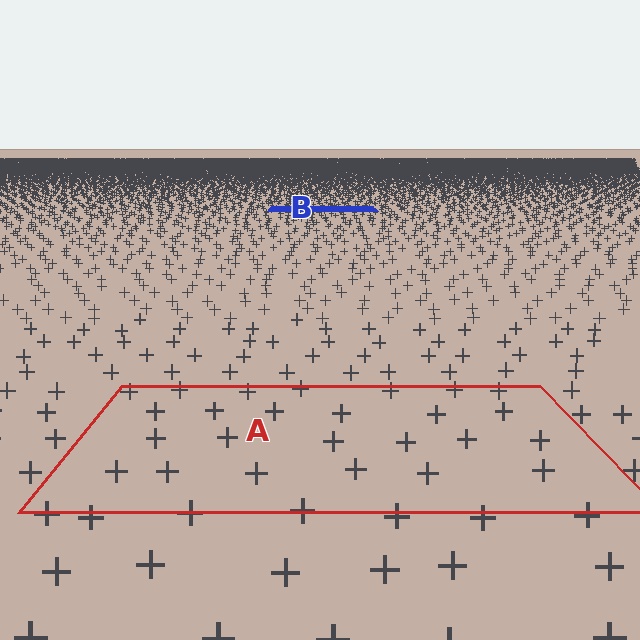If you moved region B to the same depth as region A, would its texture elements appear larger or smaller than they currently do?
They would appear larger. At a closer depth, the same texture elements are projected at a bigger on-screen size.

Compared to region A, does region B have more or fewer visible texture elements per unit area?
Region B has more texture elements per unit area — they are packed more densely because it is farther away.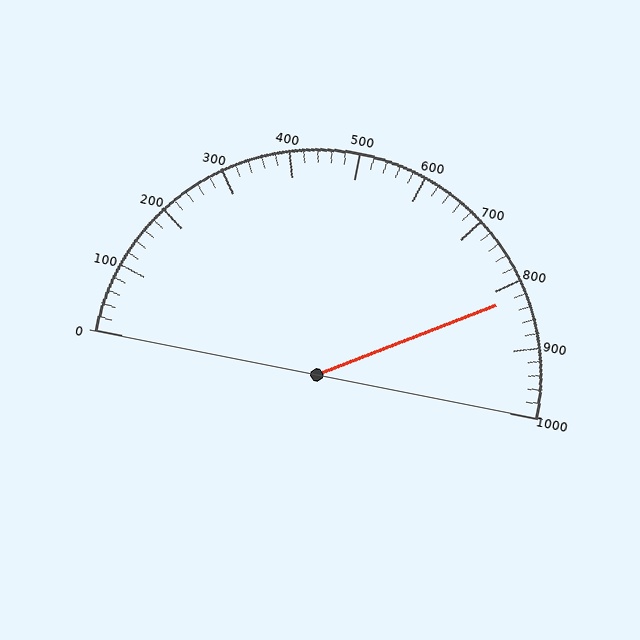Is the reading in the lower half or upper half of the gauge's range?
The reading is in the upper half of the range (0 to 1000).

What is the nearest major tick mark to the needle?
The nearest major tick mark is 800.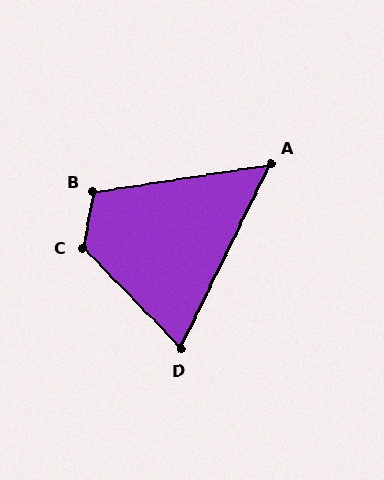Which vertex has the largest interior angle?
C, at approximately 125 degrees.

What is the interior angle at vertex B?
Approximately 110 degrees (obtuse).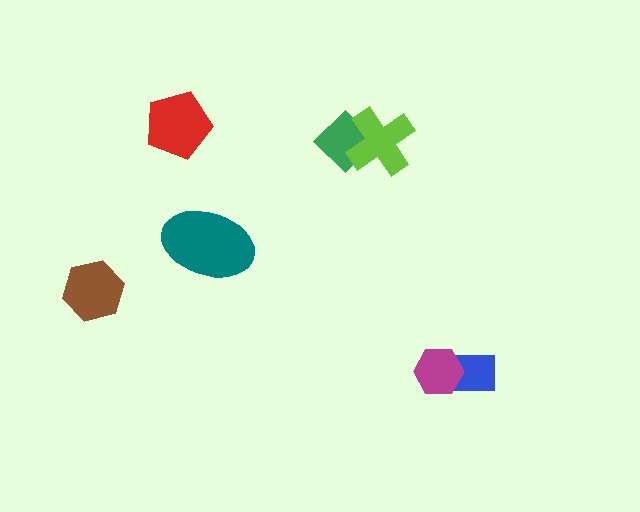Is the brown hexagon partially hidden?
No, no other shape covers it.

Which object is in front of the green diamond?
The lime cross is in front of the green diamond.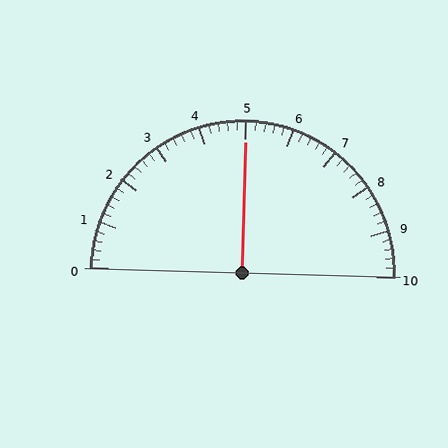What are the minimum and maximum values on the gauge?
The gauge ranges from 0 to 10.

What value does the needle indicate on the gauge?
The needle indicates approximately 5.0.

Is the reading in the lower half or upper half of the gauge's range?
The reading is in the upper half of the range (0 to 10).